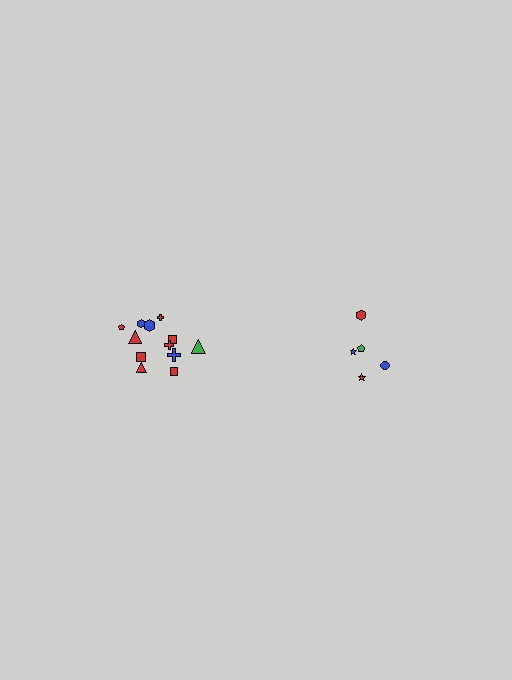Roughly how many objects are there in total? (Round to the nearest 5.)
Roughly 15 objects in total.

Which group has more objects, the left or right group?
The left group.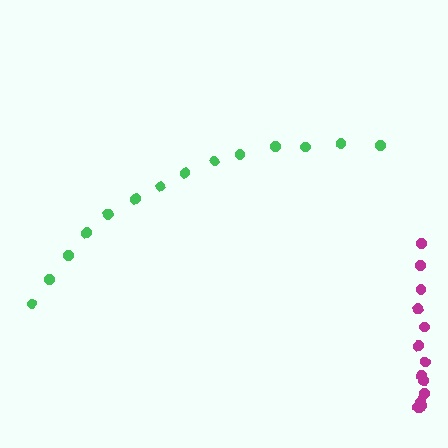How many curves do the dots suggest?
There are 2 distinct paths.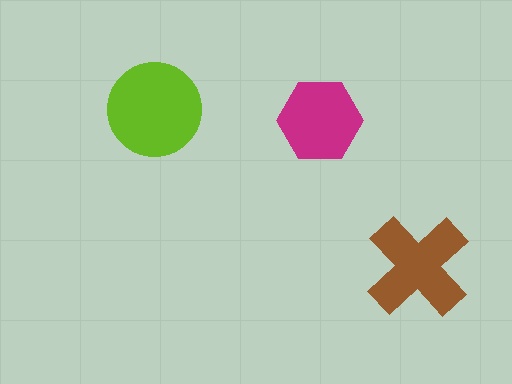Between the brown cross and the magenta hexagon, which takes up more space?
The brown cross.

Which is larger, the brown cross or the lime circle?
The lime circle.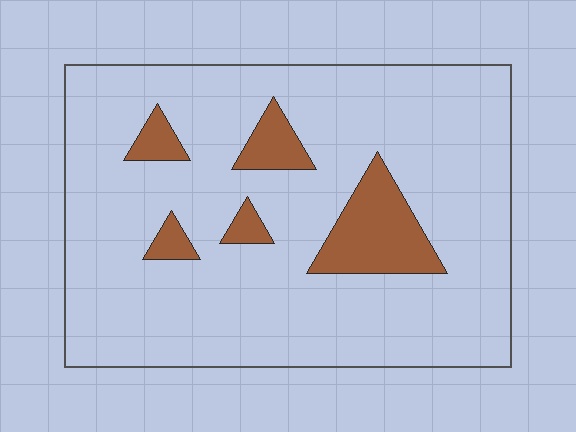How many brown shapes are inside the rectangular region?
5.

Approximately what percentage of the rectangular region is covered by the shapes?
Approximately 10%.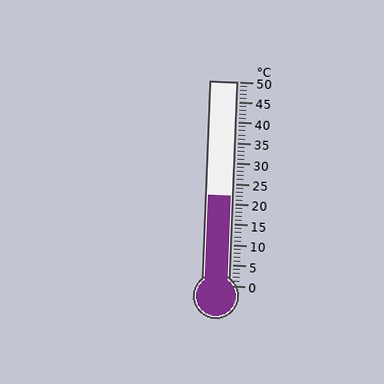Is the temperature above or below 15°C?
The temperature is above 15°C.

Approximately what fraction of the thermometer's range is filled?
The thermometer is filled to approximately 45% of its range.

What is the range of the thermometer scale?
The thermometer scale ranges from 0°C to 50°C.